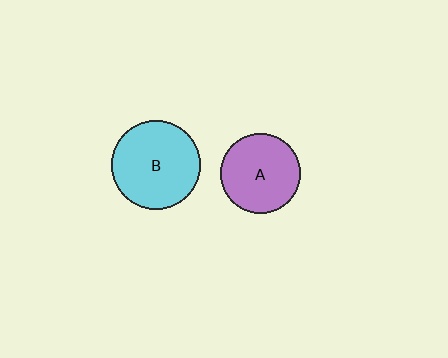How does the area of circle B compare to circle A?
Approximately 1.2 times.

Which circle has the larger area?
Circle B (cyan).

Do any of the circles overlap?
No, none of the circles overlap.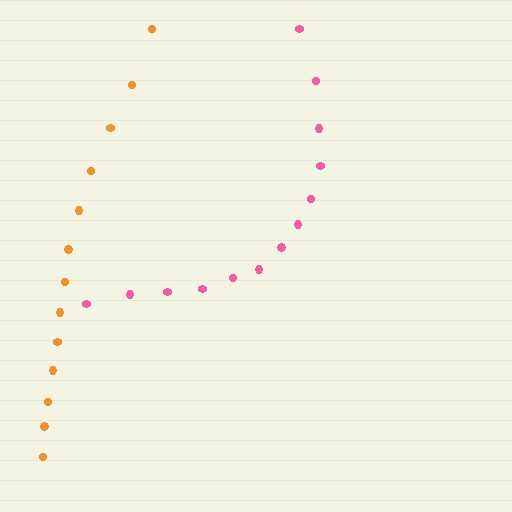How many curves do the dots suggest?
There are 2 distinct paths.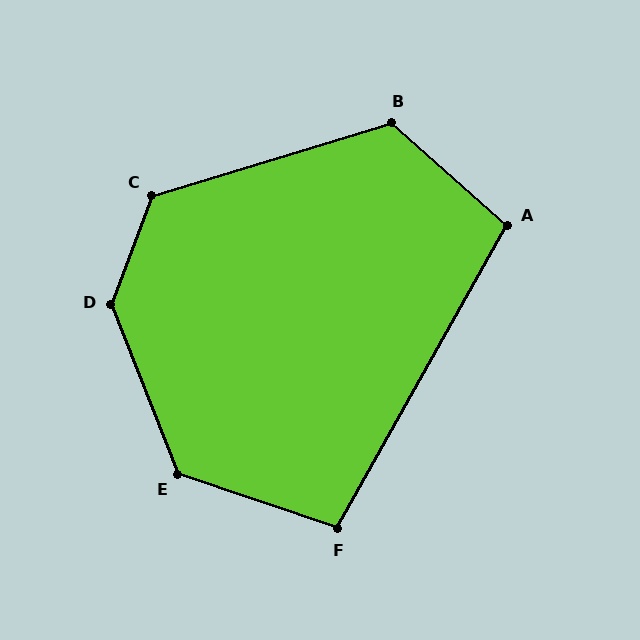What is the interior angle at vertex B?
Approximately 122 degrees (obtuse).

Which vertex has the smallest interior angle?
F, at approximately 100 degrees.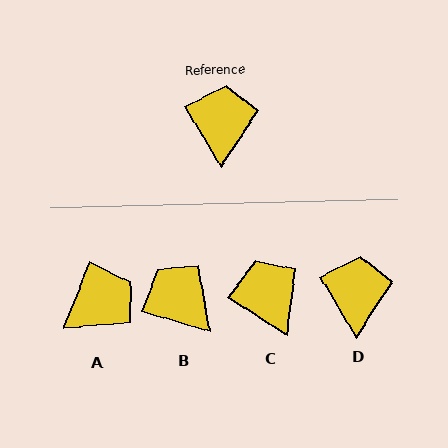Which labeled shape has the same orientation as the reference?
D.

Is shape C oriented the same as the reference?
No, it is off by about 26 degrees.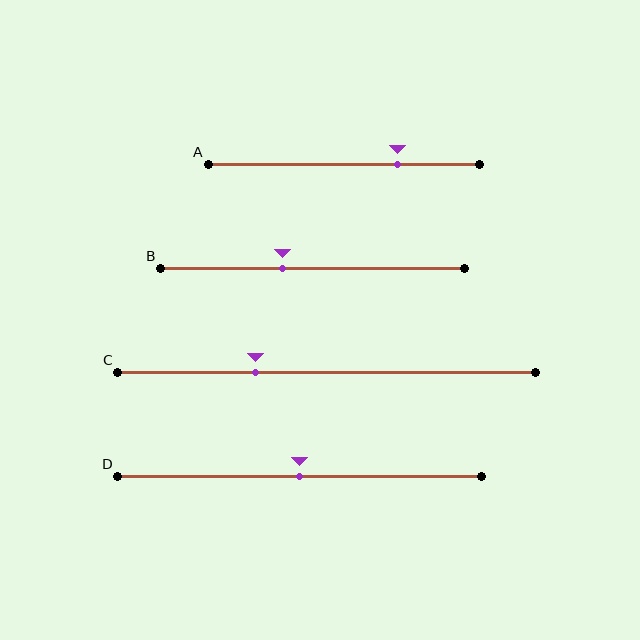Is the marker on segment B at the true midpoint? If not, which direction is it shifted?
No, the marker on segment B is shifted to the left by about 10% of the segment length.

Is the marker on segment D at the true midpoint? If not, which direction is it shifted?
Yes, the marker on segment D is at the true midpoint.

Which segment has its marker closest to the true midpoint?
Segment D has its marker closest to the true midpoint.